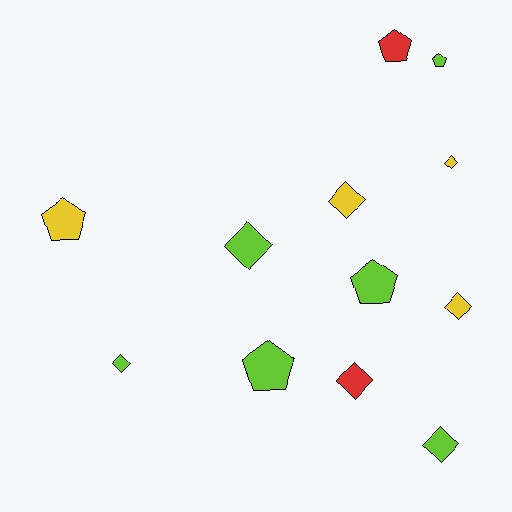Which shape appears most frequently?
Diamond, with 7 objects.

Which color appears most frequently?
Lime, with 6 objects.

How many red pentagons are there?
There is 1 red pentagon.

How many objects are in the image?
There are 12 objects.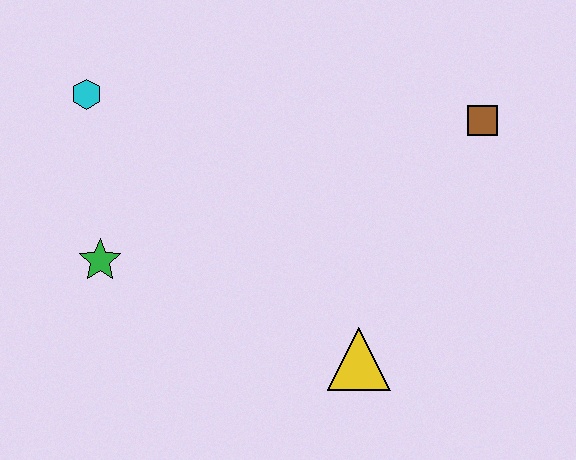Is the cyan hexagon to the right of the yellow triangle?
No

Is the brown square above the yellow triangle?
Yes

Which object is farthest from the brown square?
The green star is farthest from the brown square.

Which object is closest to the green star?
The cyan hexagon is closest to the green star.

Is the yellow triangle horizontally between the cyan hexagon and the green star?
No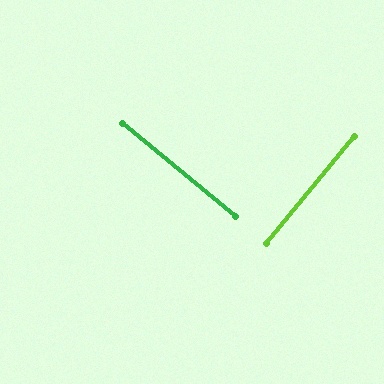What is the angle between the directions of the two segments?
Approximately 90 degrees.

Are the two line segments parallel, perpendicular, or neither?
Perpendicular — they meet at approximately 90°.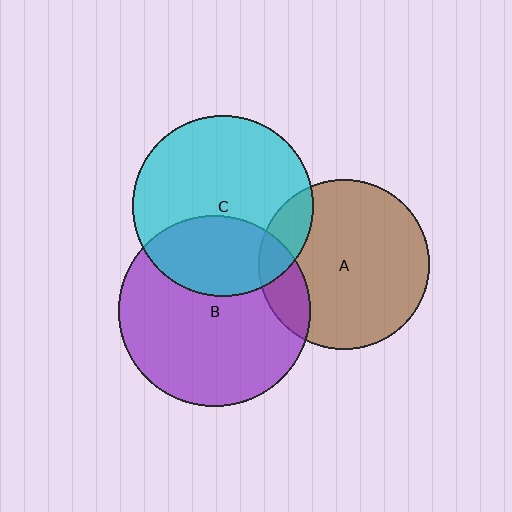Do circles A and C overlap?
Yes.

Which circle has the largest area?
Circle B (purple).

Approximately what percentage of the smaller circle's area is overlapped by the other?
Approximately 15%.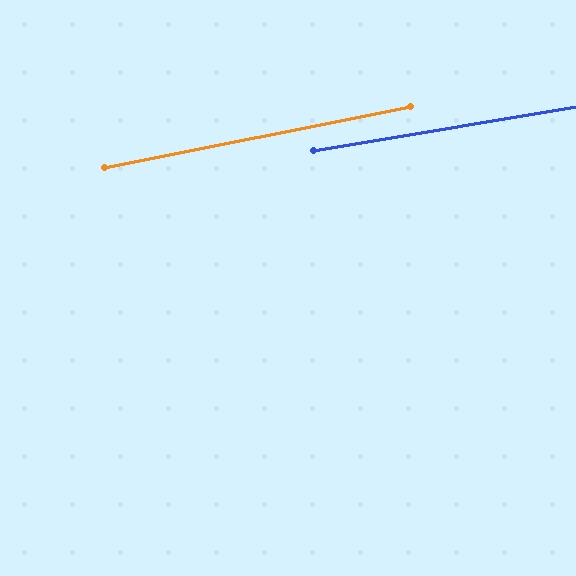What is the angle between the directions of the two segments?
Approximately 2 degrees.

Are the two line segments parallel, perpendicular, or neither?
Parallel — their directions differ by only 1.6°.